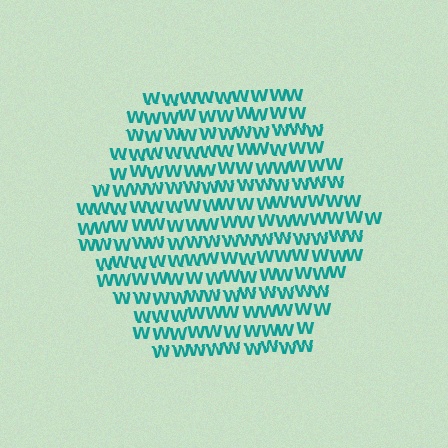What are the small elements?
The small elements are letter W's.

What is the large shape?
The large shape is a hexagon.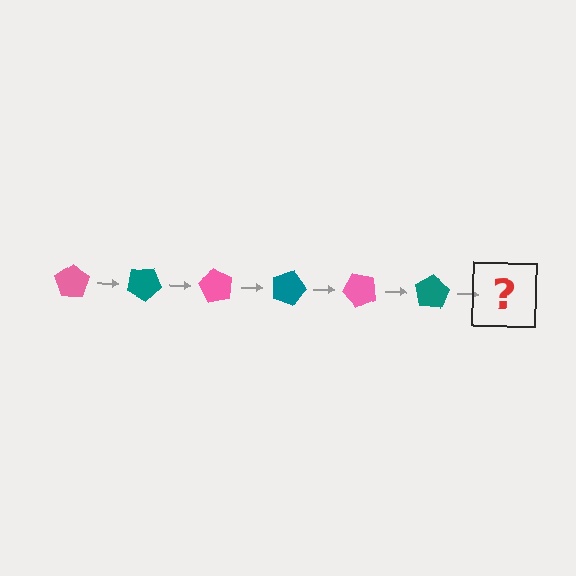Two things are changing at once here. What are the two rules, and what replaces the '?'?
The two rules are that it rotates 30 degrees each step and the color cycles through pink and teal. The '?' should be a pink pentagon, rotated 180 degrees from the start.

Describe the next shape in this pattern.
It should be a pink pentagon, rotated 180 degrees from the start.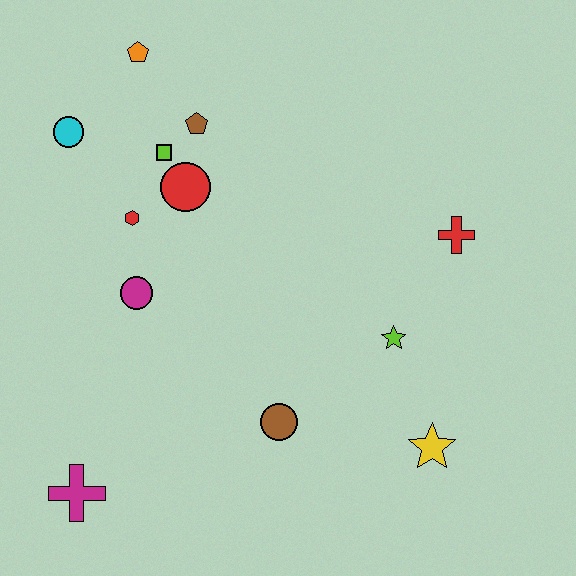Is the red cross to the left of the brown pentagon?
No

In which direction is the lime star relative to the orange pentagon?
The lime star is below the orange pentagon.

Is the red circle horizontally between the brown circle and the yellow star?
No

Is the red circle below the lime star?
No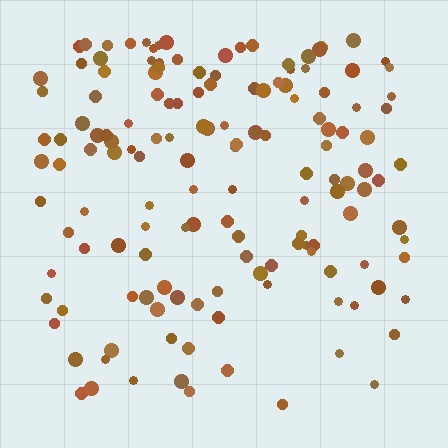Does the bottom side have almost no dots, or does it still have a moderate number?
Still a moderate number, just noticeably fewer than the top.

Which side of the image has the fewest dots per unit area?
The bottom.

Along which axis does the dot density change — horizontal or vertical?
Vertical.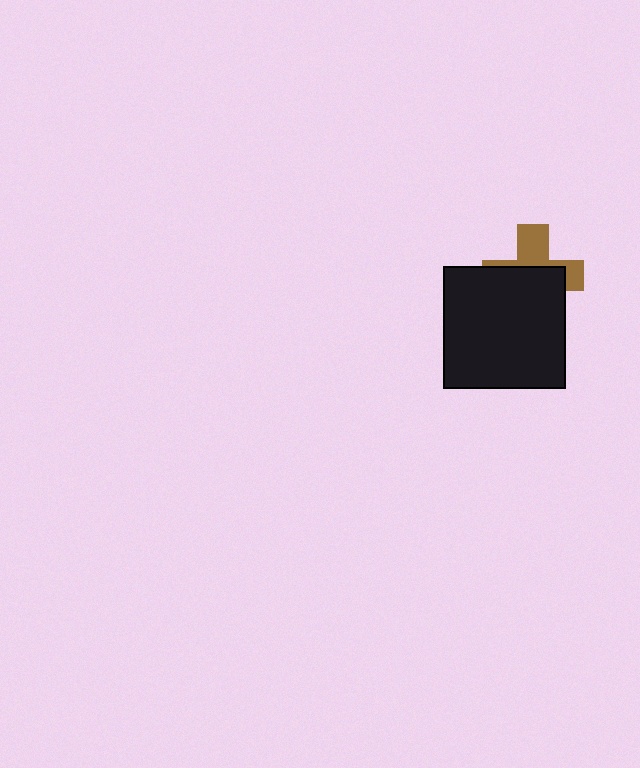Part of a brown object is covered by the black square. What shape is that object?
It is a cross.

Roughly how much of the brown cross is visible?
A small part of it is visible (roughly 41%).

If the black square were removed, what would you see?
You would see the complete brown cross.